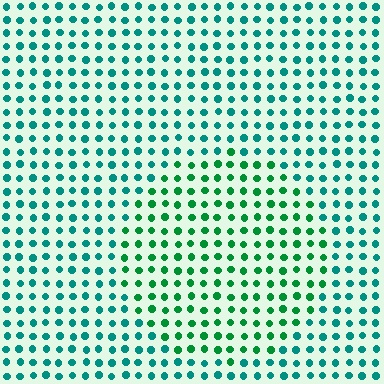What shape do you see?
I see a circle.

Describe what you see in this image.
The image is filled with small teal elements in a uniform arrangement. A circle-shaped region is visible where the elements are tinted to a slightly different hue, forming a subtle color boundary.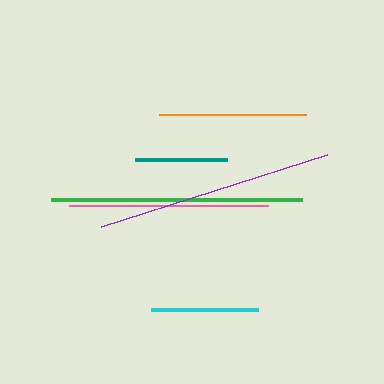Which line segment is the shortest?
The teal line is the shortest at approximately 91 pixels.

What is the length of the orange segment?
The orange segment is approximately 147 pixels long.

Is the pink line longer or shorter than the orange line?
The pink line is longer than the orange line.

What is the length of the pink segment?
The pink segment is approximately 199 pixels long.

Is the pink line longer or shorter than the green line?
The green line is longer than the pink line.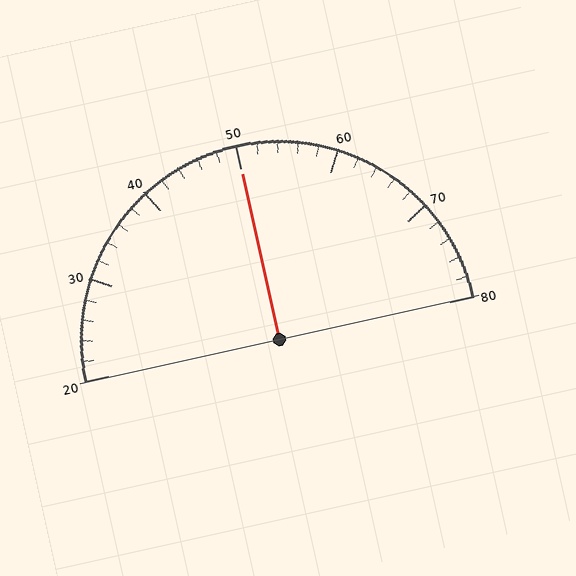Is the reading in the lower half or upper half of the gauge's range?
The reading is in the upper half of the range (20 to 80).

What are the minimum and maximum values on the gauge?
The gauge ranges from 20 to 80.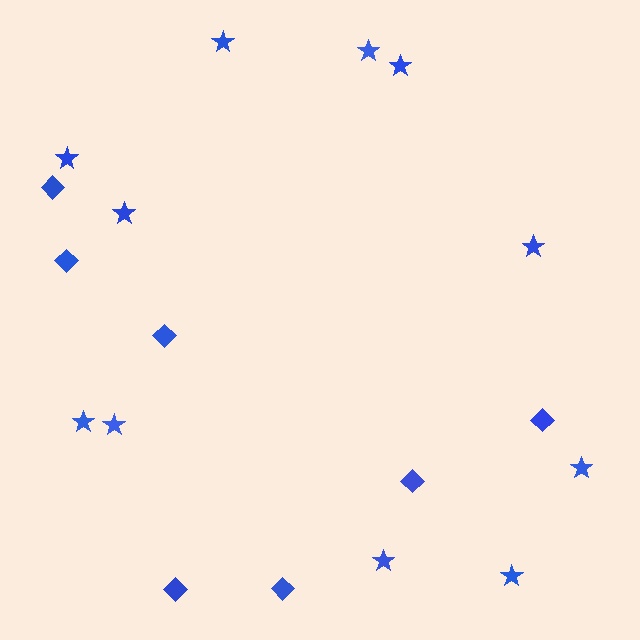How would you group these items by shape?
There are 2 groups: one group of diamonds (7) and one group of stars (11).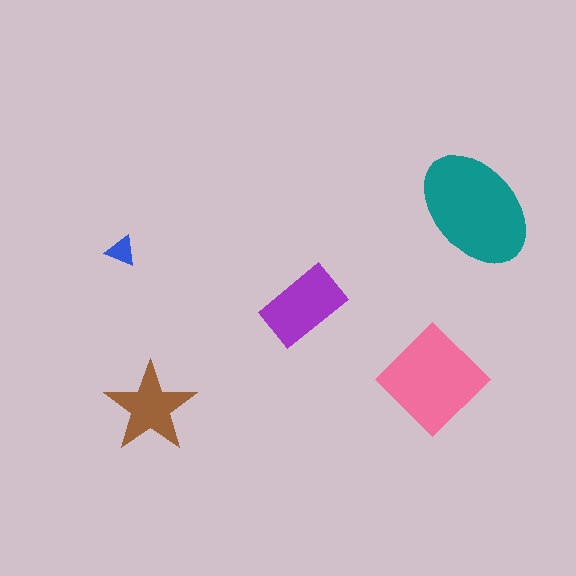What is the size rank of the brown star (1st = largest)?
4th.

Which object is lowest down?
The brown star is bottommost.